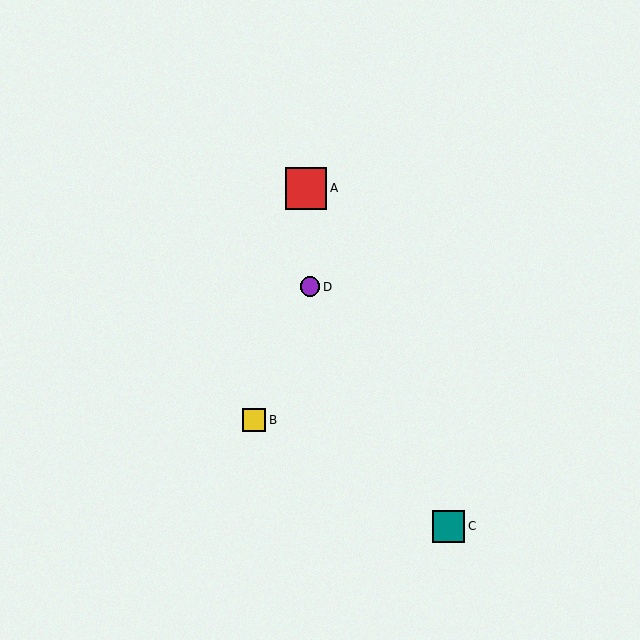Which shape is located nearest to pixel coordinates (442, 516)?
The teal square (labeled C) at (449, 526) is nearest to that location.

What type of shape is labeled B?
Shape B is a yellow square.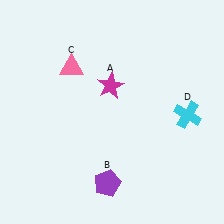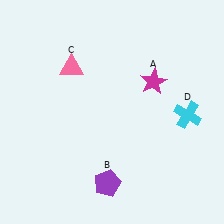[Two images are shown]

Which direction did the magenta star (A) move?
The magenta star (A) moved right.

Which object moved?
The magenta star (A) moved right.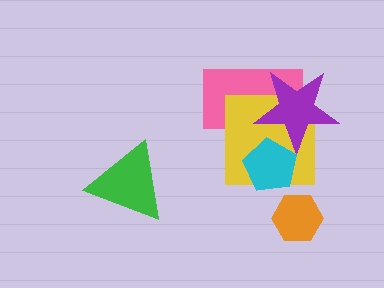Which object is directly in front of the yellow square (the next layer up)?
The purple star is directly in front of the yellow square.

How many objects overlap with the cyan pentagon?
3 objects overlap with the cyan pentagon.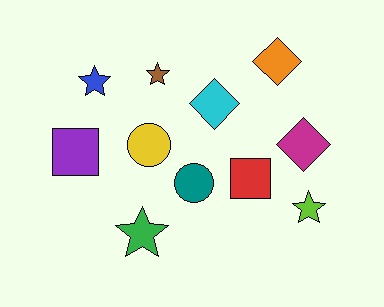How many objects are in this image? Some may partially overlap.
There are 11 objects.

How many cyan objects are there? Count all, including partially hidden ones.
There is 1 cyan object.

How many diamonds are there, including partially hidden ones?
There are 3 diamonds.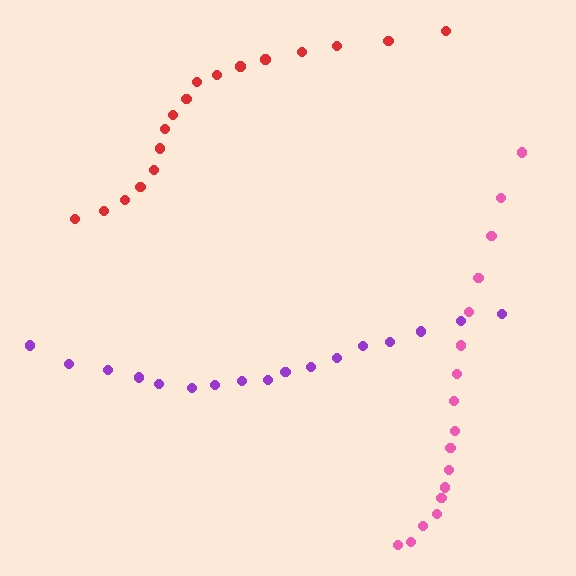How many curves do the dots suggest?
There are 3 distinct paths.